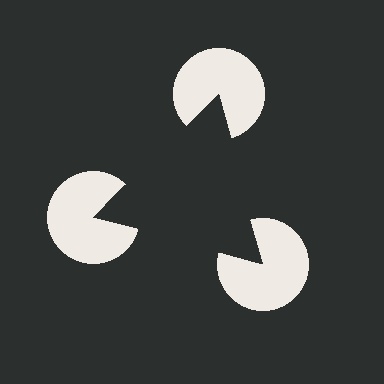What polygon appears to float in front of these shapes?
An illusory triangle — its edges are inferred from the aligned wedge cuts in the pac-man discs, not physically drawn.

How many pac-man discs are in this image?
There are 3 — one at each vertex of the illusory triangle.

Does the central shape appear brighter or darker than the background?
It typically appears slightly darker than the background, even though no actual brightness change is drawn.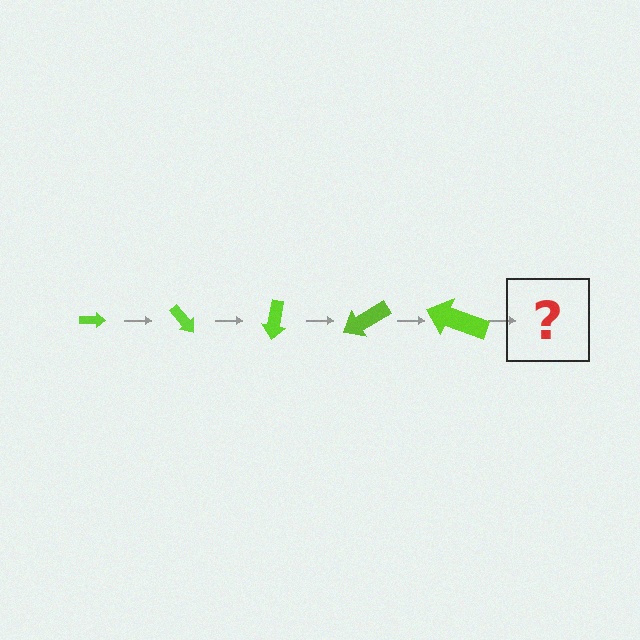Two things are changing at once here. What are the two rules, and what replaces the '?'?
The two rules are that the arrow grows larger each step and it rotates 50 degrees each step. The '?' should be an arrow, larger than the previous one and rotated 250 degrees from the start.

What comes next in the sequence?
The next element should be an arrow, larger than the previous one and rotated 250 degrees from the start.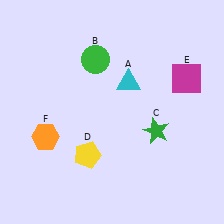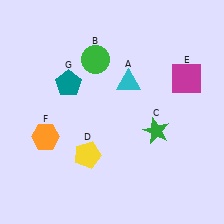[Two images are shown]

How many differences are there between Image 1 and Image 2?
There is 1 difference between the two images.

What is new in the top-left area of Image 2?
A teal pentagon (G) was added in the top-left area of Image 2.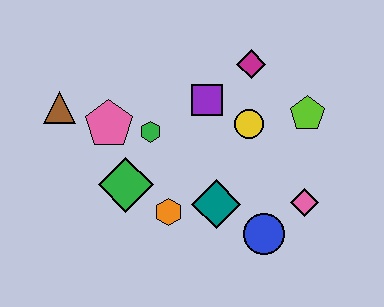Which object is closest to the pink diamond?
The blue circle is closest to the pink diamond.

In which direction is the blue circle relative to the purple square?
The blue circle is below the purple square.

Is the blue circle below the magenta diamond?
Yes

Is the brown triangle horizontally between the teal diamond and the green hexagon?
No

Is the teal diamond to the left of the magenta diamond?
Yes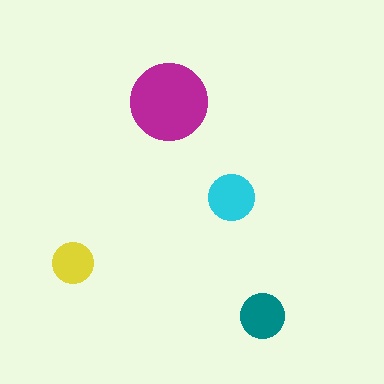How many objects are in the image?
There are 4 objects in the image.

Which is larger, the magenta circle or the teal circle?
The magenta one.